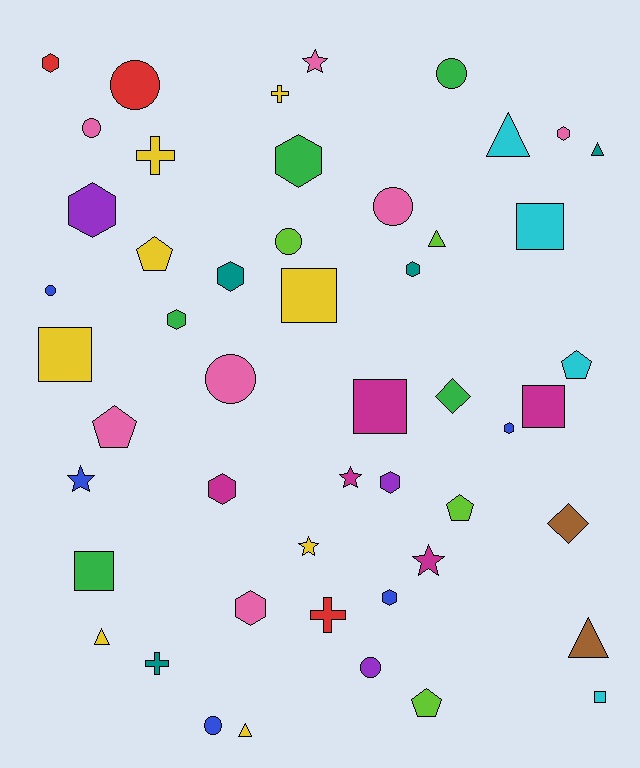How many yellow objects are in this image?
There are 8 yellow objects.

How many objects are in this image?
There are 50 objects.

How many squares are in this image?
There are 7 squares.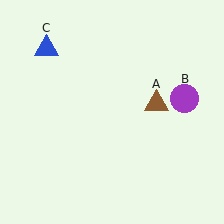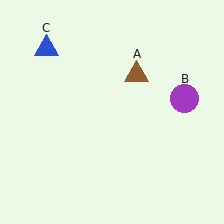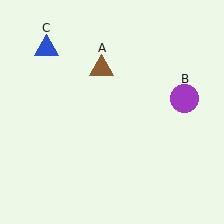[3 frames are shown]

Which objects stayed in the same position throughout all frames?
Purple circle (object B) and blue triangle (object C) remained stationary.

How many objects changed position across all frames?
1 object changed position: brown triangle (object A).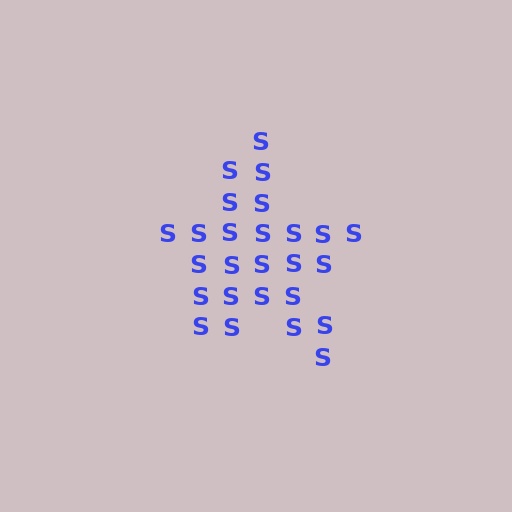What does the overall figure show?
The overall figure shows a star.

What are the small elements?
The small elements are letter S's.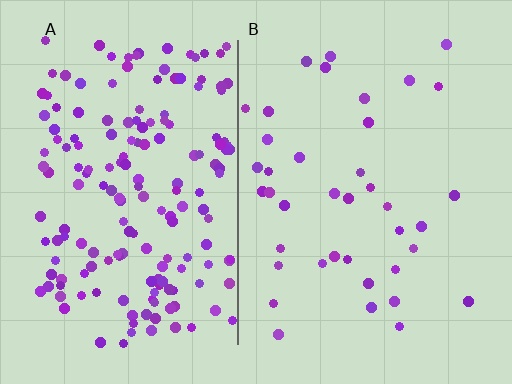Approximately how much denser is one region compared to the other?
Approximately 4.5× — region A over region B.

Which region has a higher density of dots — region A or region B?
A (the left).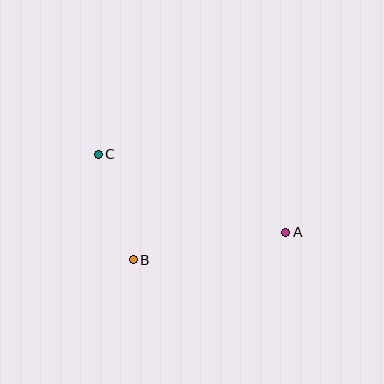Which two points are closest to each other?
Points B and C are closest to each other.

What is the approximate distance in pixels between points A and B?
The distance between A and B is approximately 155 pixels.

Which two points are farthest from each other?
Points A and C are farthest from each other.